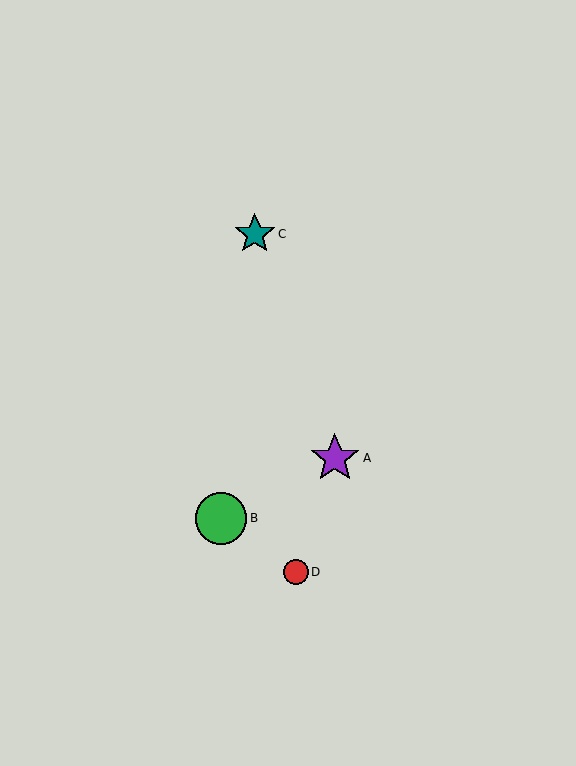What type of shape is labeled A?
Shape A is a purple star.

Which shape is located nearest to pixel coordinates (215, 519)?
The green circle (labeled B) at (221, 518) is nearest to that location.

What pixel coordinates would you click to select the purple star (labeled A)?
Click at (335, 458) to select the purple star A.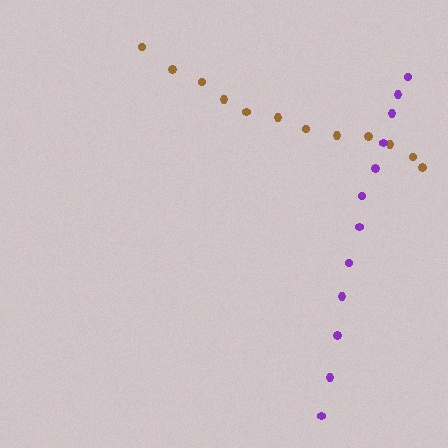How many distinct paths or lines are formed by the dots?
There are 2 distinct paths.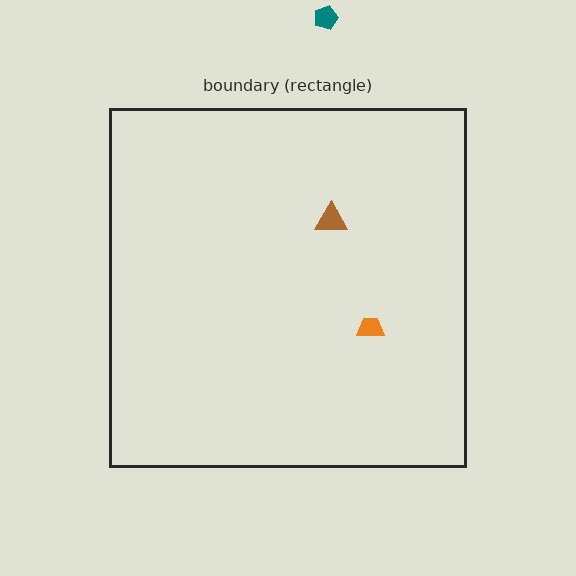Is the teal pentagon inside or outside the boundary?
Outside.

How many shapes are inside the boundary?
2 inside, 1 outside.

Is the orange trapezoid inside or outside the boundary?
Inside.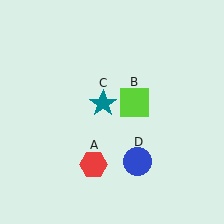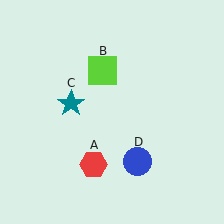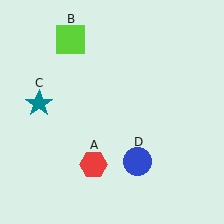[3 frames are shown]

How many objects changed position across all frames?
2 objects changed position: lime square (object B), teal star (object C).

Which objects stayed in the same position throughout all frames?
Red hexagon (object A) and blue circle (object D) remained stationary.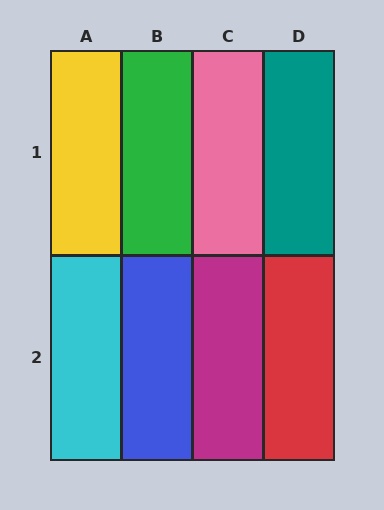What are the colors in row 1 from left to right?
Yellow, green, pink, teal.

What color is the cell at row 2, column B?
Blue.